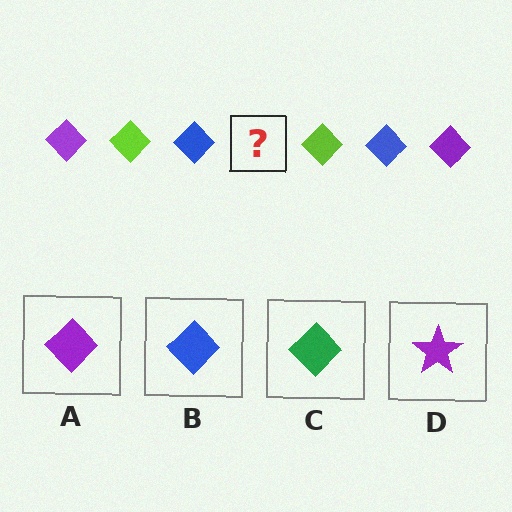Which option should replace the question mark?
Option A.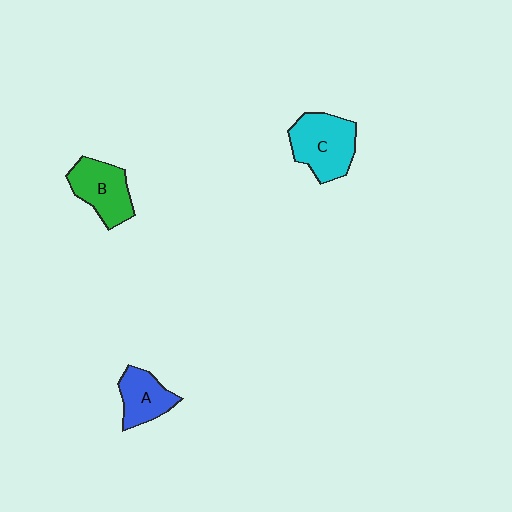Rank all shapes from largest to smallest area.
From largest to smallest: C (cyan), B (green), A (blue).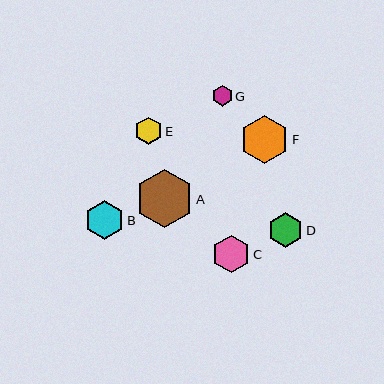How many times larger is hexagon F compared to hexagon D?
Hexagon F is approximately 1.4 times the size of hexagon D.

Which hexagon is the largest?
Hexagon A is the largest with a size of approximately 58 pixels.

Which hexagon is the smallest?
Hexagon G is the smallest with a size of approximately 21 pixels.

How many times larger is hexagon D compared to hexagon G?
Hexagon D is approximately 1.6 times the size of hexagon G.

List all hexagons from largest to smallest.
From largest to smallest: A, F, B, C, D, E, G.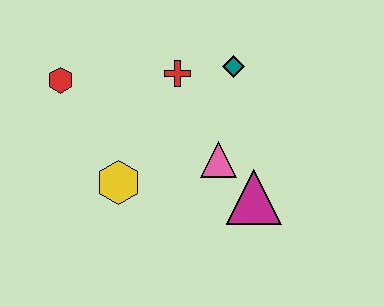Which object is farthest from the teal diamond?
The red hexagon is farthest from the teal diamond.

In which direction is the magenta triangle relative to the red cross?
The magenta triangle is below the red cross.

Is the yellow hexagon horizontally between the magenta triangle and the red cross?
No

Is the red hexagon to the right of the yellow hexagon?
No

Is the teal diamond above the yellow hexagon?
Yes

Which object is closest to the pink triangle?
The magenta triangle is closest to the pink triangle.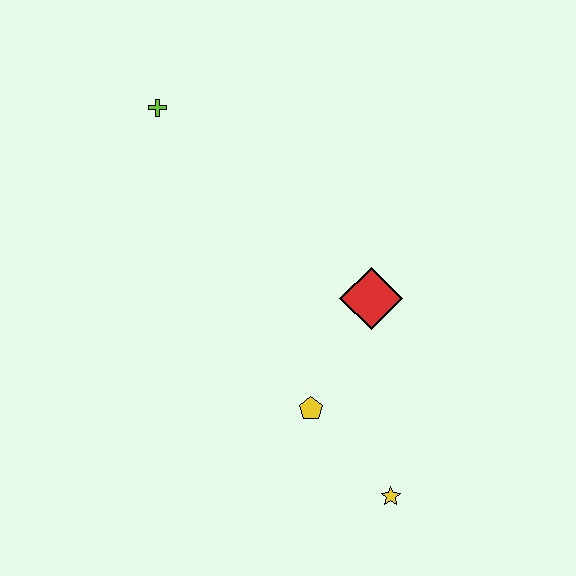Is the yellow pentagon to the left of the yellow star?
Yes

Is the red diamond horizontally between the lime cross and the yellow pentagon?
No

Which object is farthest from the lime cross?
The yellow star is farthest from the lime cross.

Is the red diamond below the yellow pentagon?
No